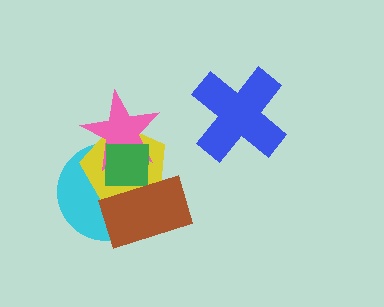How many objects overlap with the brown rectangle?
3 objects overlap with the brown rectangle.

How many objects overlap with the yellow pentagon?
4 objects overlap with the yellow pentagon.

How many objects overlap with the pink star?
3 objects overlap with the pink star.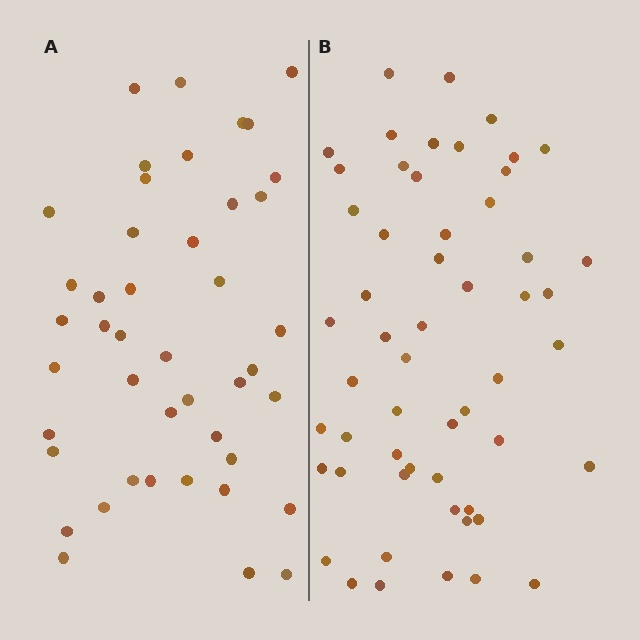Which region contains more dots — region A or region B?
Region B (the right region) has more dots.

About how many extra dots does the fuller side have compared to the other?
Region B has roughly 12 or so more dots than region A.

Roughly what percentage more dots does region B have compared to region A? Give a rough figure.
About 25% more.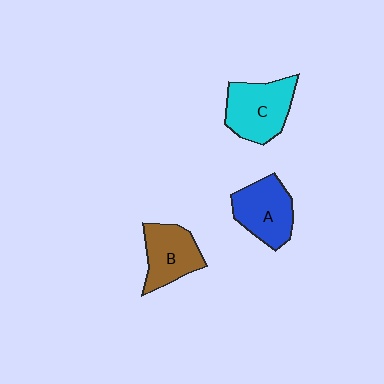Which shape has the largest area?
Shape C (cyan).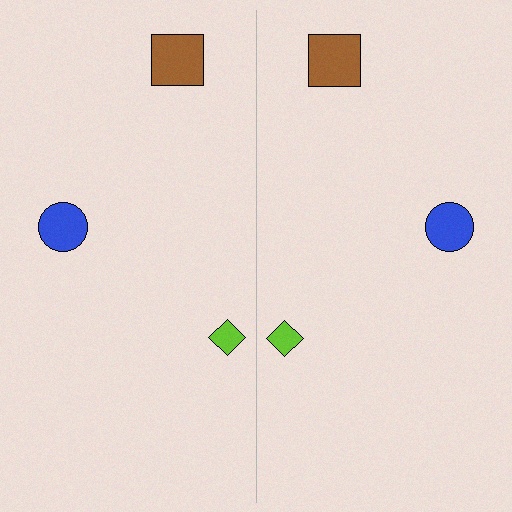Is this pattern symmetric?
Yes, this pattern has bilateral (reflection) symmetry.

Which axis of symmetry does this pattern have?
The pattern has a vertical axis of symmetry running through the center of the image.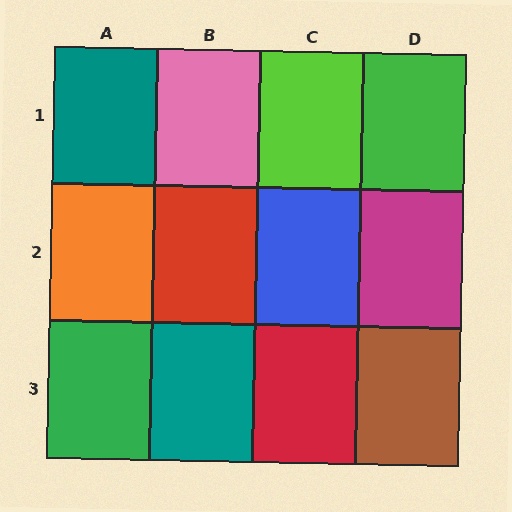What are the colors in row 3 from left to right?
Green, teal, red, brown.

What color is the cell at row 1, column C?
Lime.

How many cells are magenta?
1 cell is magenta.